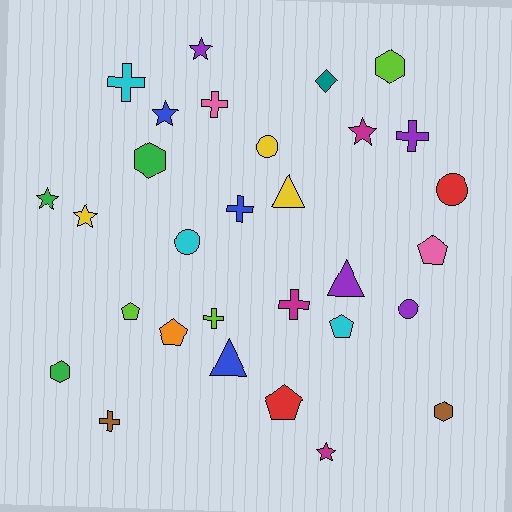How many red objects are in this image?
There are 2 red objects.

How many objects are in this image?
There are 30 objects.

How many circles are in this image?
There are 4 circles.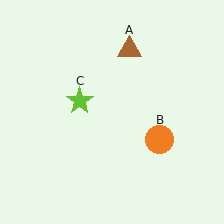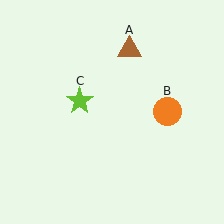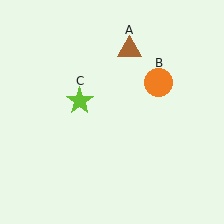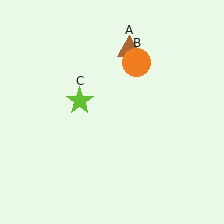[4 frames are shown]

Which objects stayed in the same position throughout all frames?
Brown triangle (object A) and lime star (object C) remained stationary.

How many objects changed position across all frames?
1 object changed position: orange circle (object B).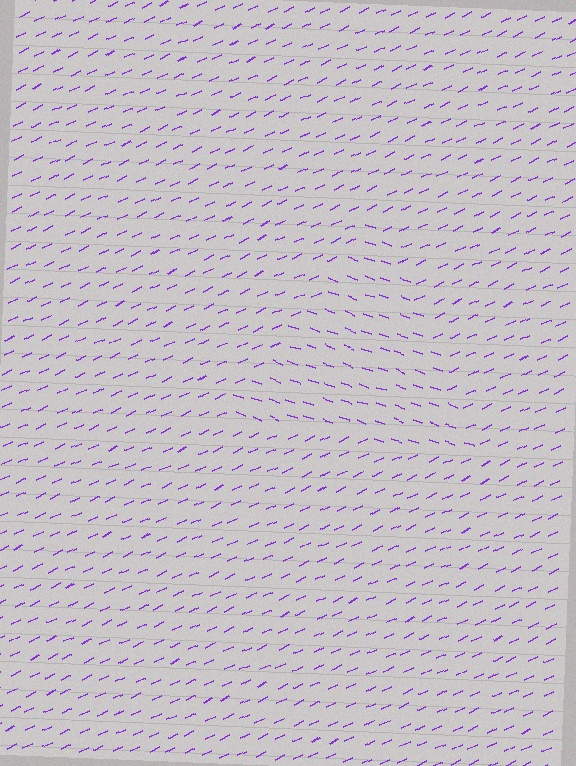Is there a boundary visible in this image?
Yes, there is a texture boundary formed by a change in line orientation.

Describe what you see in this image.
The image is filled with small purple line segments. A triangle region in the image has lines oriented differently from the surrounding lines, creating a visible texture boundary.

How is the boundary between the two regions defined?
The boundary is defined purely by a change in line orientation (approximately 45 degrees difference). All lines are the same color and thickness.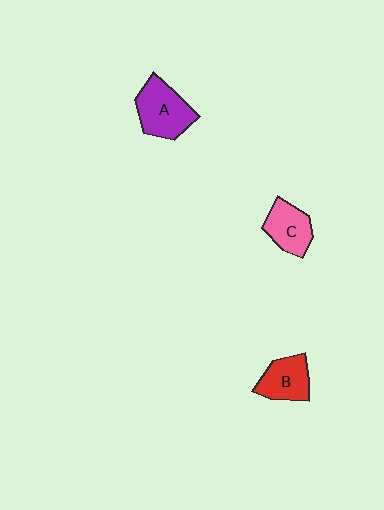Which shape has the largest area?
Shape A (purple).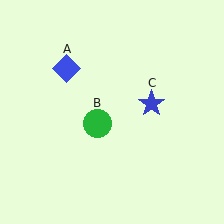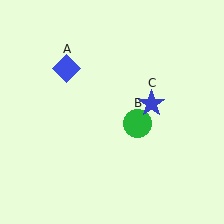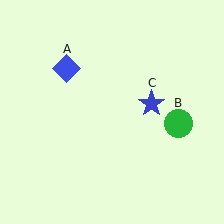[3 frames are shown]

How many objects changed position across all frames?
1 object changed position: green circle (object B).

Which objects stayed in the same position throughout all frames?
Blue diamond (object A) and blue star (object C) remained stationary.